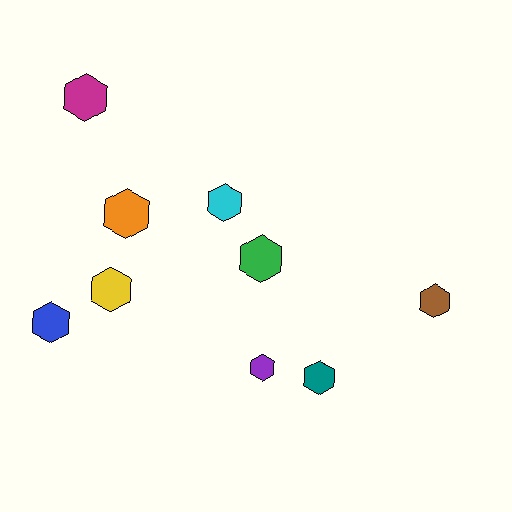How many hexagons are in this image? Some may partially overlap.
There are 9 hexagons.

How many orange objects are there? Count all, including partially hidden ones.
There is 1 orange object.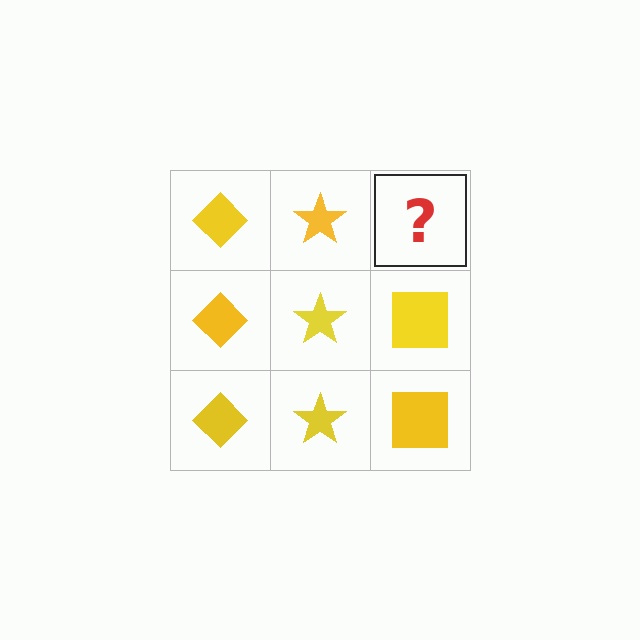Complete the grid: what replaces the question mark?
The question mark should be replaced with a yellow square.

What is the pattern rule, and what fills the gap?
The rule is that each column has a consistent shape. The gap should be filled with a yellow square.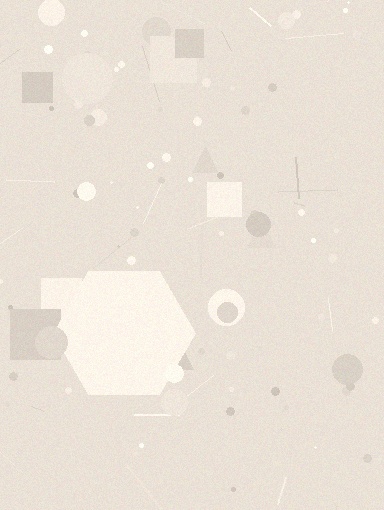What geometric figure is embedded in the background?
A hexagon is embedded in the background.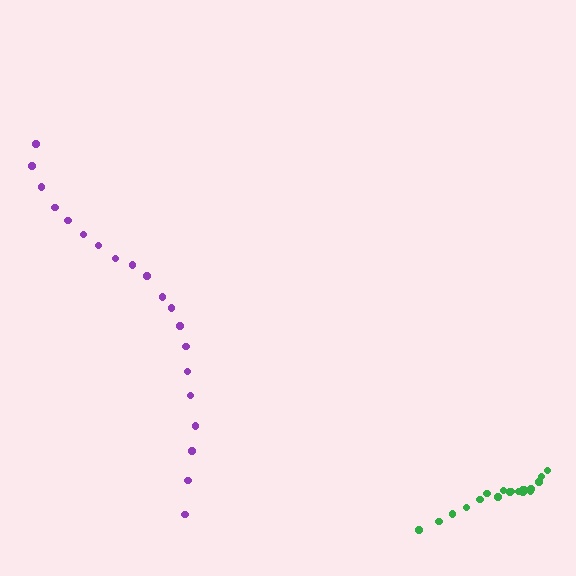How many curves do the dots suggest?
There are 2 distinct paths.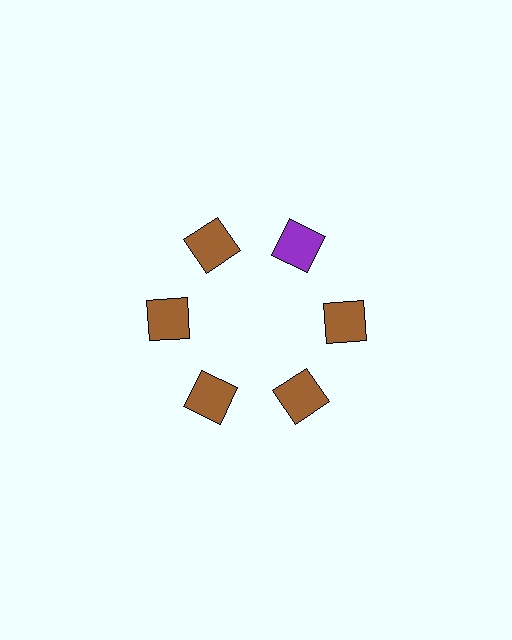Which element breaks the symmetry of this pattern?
The purple square at roughly the 1 o'clock position breaks the symmetry. All other shapes are brown squares.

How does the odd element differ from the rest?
It has a different color: purple instead of brown.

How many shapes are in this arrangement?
There are 6 shapes arranged in a ring pattern.